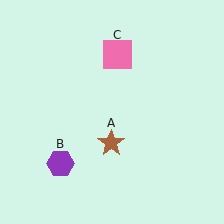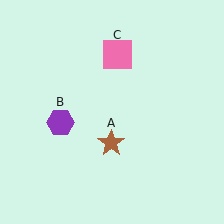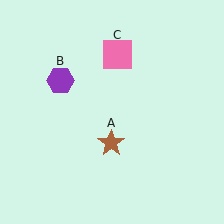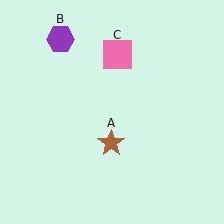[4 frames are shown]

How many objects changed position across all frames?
1 object changed position: purple hexagon (object B).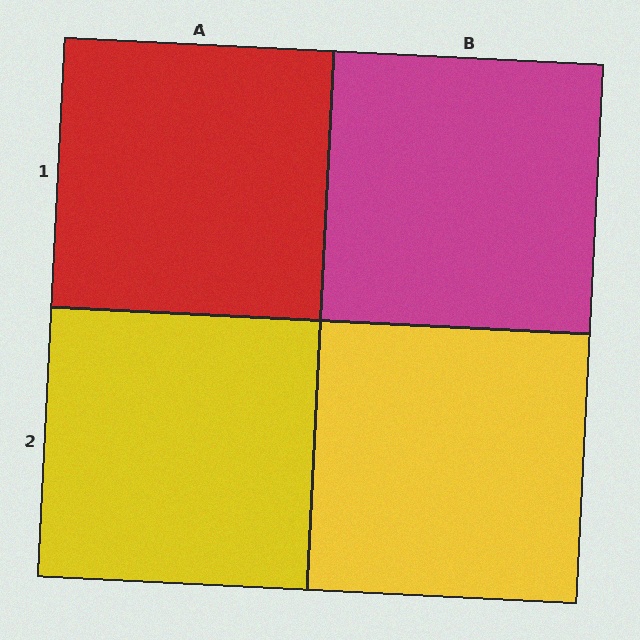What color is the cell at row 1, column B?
Magenta.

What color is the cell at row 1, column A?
Red.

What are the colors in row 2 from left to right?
Yellow, yellow.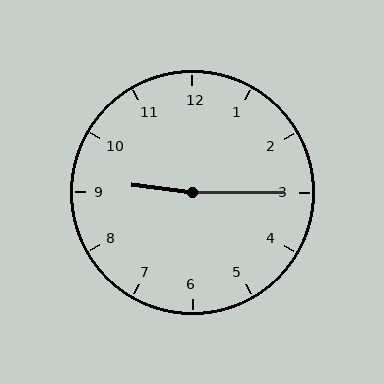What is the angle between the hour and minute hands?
Approximately 172 degrees.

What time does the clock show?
9:15.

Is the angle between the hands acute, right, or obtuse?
It is obtuse.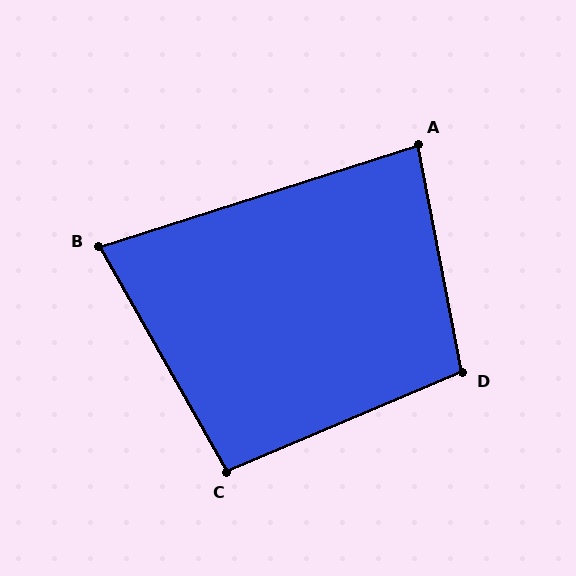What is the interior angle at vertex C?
Approximately 97 degrees (obtuse).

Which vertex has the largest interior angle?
D, at approximately 102 degrees.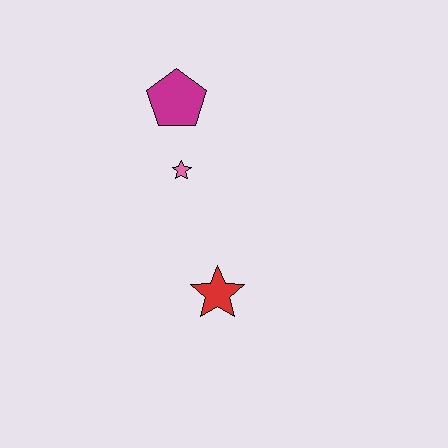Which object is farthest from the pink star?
The red star is farthest from the pink star.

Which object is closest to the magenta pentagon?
The pink star is closest to the magenta pentagon.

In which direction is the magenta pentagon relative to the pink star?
The magenta pentagon is above the pink star.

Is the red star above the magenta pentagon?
No